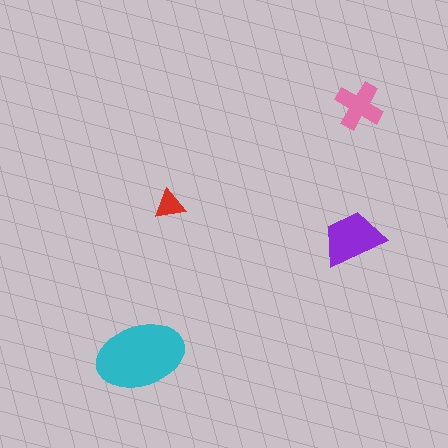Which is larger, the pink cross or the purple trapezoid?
The purple trapezoid.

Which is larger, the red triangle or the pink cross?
The pink cross.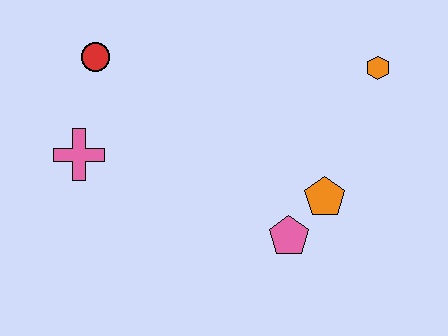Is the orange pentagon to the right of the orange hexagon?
No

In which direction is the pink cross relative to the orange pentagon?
The pink cross is to the left of the orange pentagon.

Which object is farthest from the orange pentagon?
The red circle is farthest from the orange pentagon.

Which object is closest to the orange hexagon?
The orange pentagon is closest to the orange hexagon.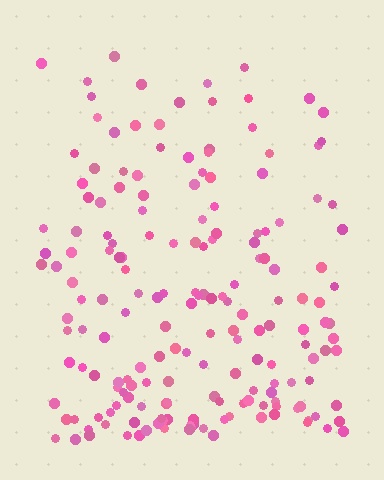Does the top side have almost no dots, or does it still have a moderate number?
Still a moderate number, just noticeably fewer than the bottom.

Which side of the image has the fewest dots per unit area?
The top.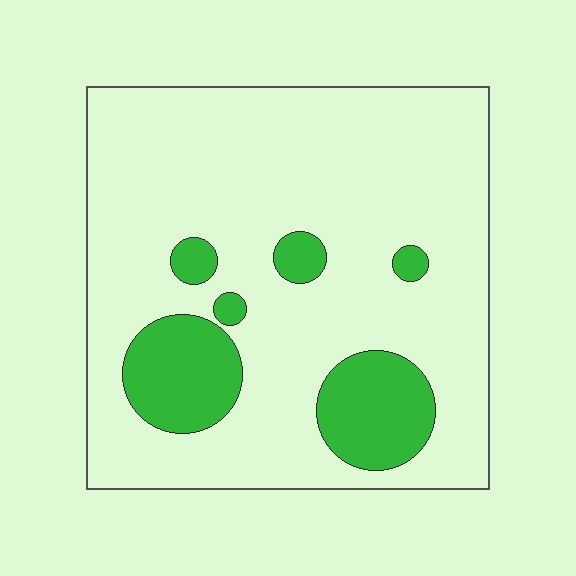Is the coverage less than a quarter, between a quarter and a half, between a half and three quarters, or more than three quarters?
Less than a quarter.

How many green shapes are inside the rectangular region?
6.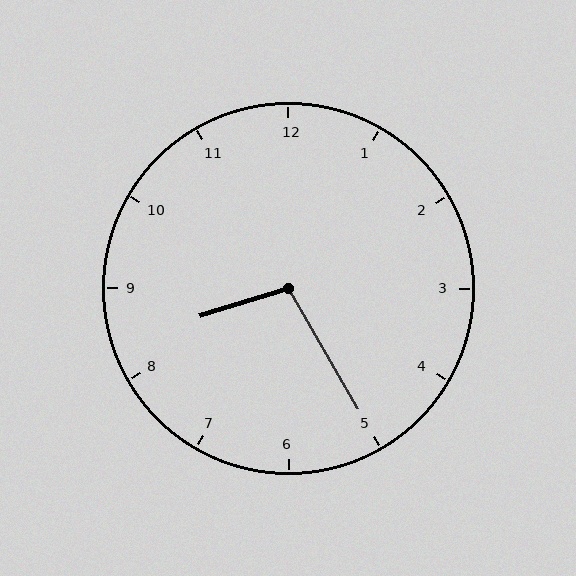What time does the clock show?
8:25.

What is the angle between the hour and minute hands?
Approximately 102 degrees.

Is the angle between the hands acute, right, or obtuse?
It is obtuse.